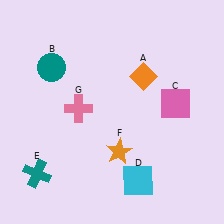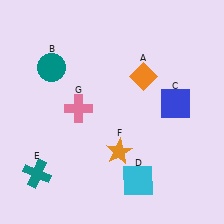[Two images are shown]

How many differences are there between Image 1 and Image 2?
There is 1 difference between the two images.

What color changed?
The square (C) changed from pink in Image 1 to blue in Image 2.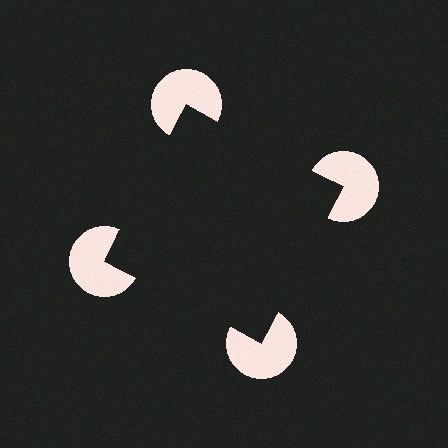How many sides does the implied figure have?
4 sides.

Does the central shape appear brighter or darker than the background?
It typically appears slightly darker than the background, even though no actual brightness change is drawn.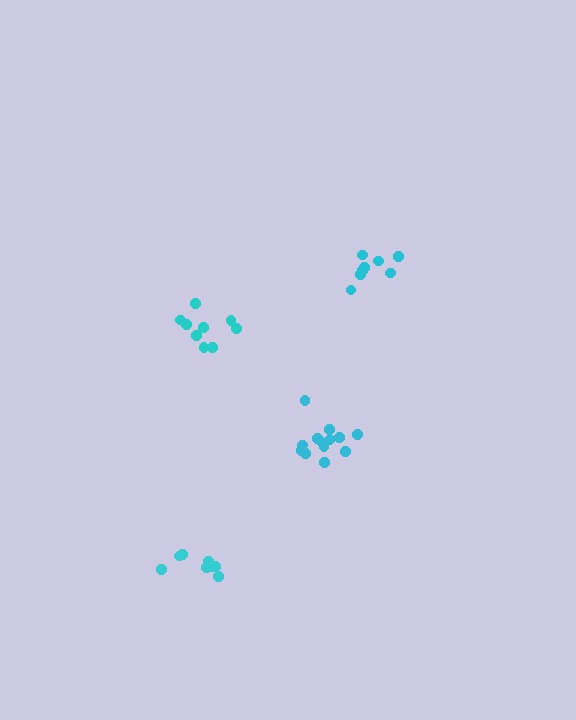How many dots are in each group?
Group 1: 10 dots, Group 2: 13 dots, Group 3: 8 dots, Group 4: 8 dots (39 total).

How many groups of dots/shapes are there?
There are 4 groups.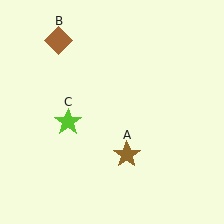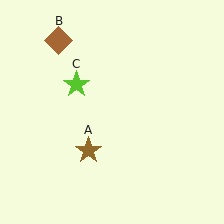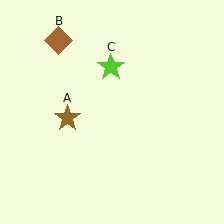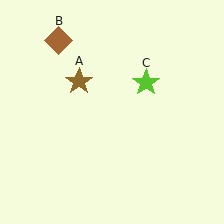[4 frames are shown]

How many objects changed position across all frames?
2 objects changed position: brown star (object A), lime star (object C).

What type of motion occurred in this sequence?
The brown star (object A), lime star (object C) rotated clockwise around the center of the scene.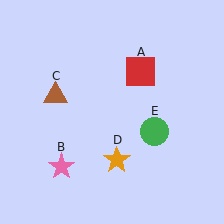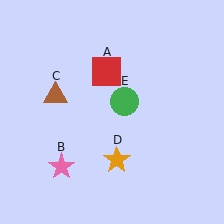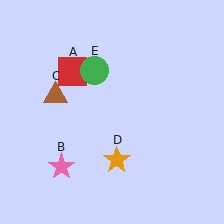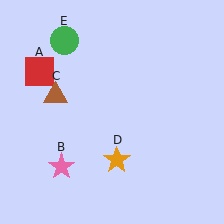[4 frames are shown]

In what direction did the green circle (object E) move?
The green circle (object E) moved up and to the left.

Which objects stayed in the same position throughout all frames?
Pink star (object B) and brown triangle (object C) and orange star (object D) remained stationary.